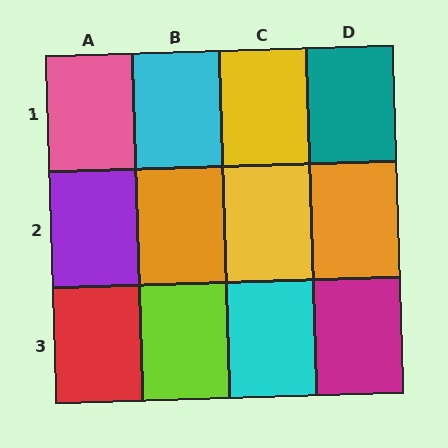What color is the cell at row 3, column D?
Magenta.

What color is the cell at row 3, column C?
Cyan.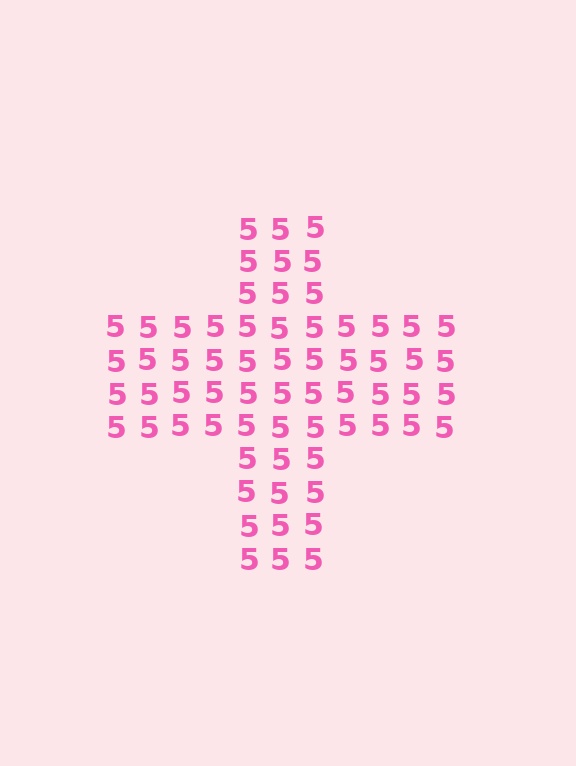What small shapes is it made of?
It is made of small digit 5's.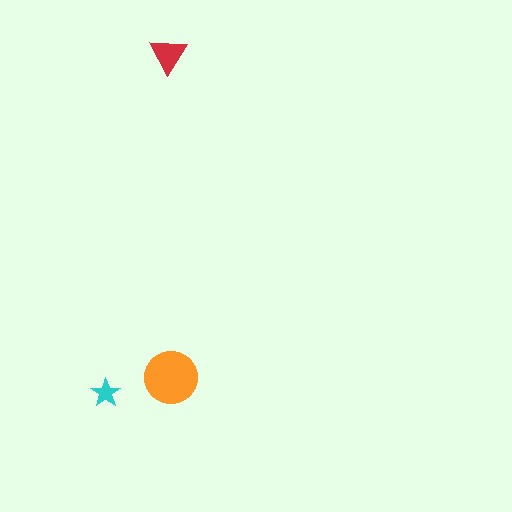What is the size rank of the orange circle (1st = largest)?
1st.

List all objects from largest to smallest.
The orange circle, the red triangle, the cyan star.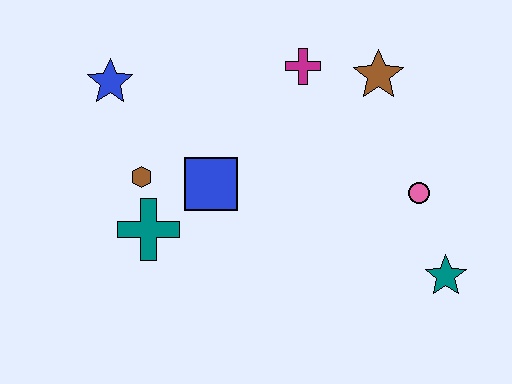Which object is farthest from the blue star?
The teal star is farthest from the blue star.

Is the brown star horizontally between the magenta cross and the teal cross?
No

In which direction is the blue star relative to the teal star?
The blue star is to the left of the teal star.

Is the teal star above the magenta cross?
No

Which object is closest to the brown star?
The magenta cross is closest to the brown star.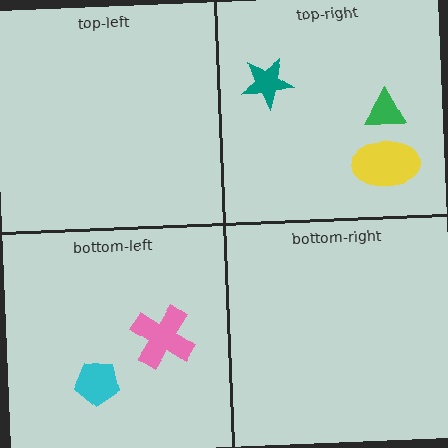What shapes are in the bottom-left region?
The pink cross, the cyan pentagon.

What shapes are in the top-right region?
The green triangle, the teal star, the yellow ellipse.